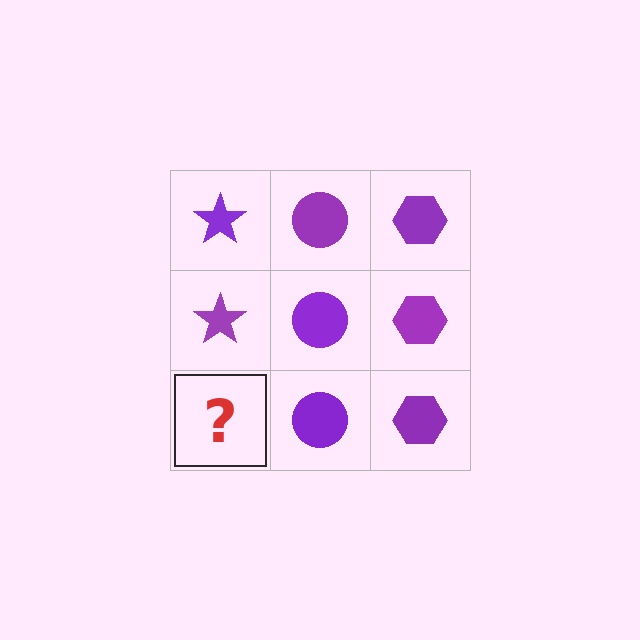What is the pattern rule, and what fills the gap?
The rule is that each column has a consistent shape. The gap should be filled with a purple star.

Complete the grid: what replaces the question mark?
The question mark should be replaced with a purple star.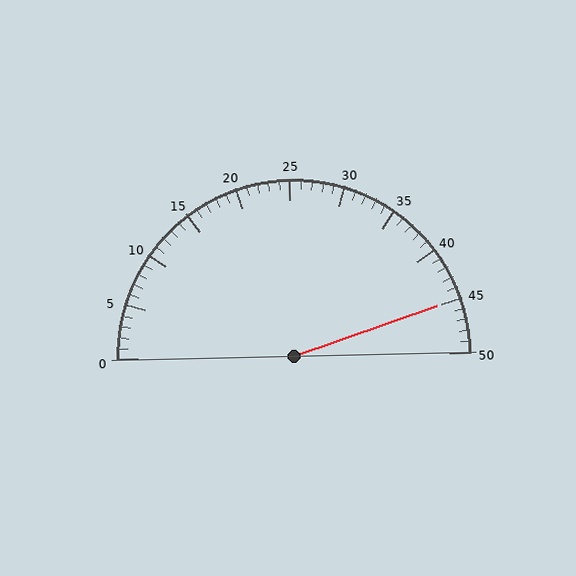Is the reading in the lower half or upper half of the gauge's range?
The reading is in the upper half of the range (0 to 50).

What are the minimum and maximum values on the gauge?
The gauge ranges from 0 to 50.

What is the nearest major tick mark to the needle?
The nearest major tick mark is 45.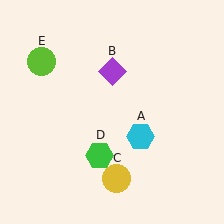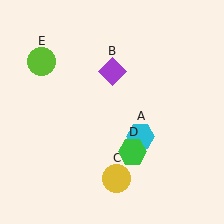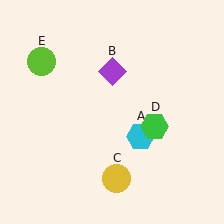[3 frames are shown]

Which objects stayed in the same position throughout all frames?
Cyan hexagon (object A) and purple diamond (object B) and yellow circle (object C) and lime circle (object E) remained stationary.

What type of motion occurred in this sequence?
The green hexagon (object D) rotated counterclockwise around the center of the scene.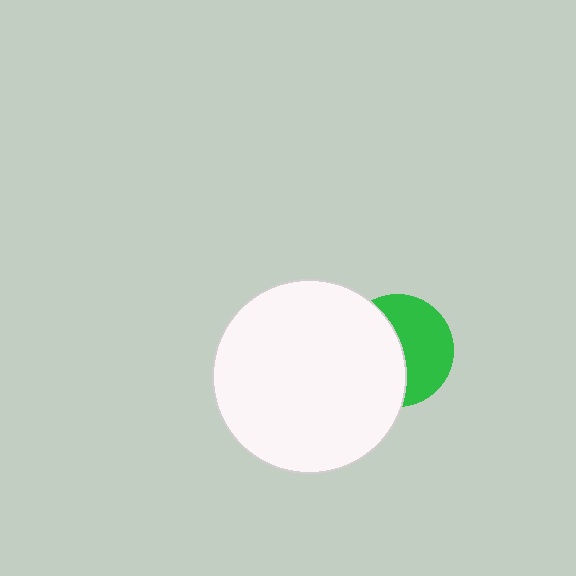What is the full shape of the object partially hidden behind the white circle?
The partially hidden object is a green circle.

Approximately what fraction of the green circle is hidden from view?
Roughly 50% of the green circle is hidden behind the white circle.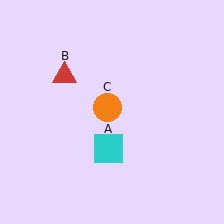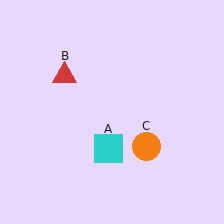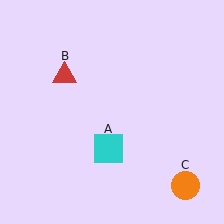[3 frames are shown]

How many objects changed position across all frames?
1 object changed position: orange circle (object C).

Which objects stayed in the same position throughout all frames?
Cyan square (object A) and red triangle (object B) remained stationary.